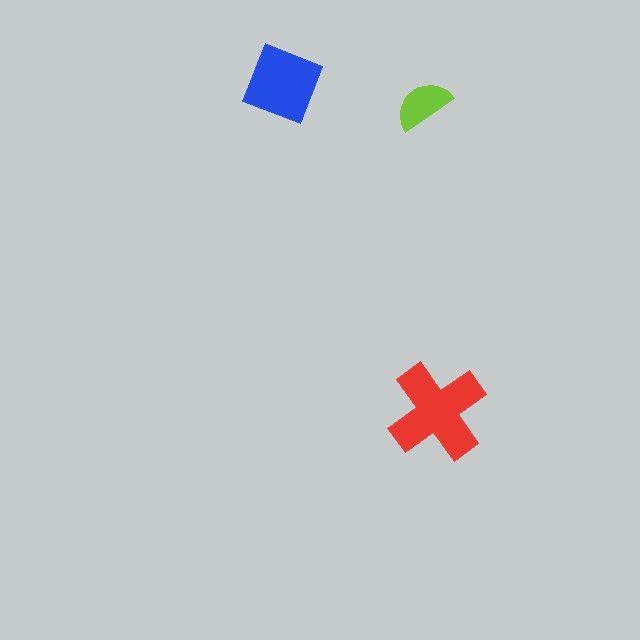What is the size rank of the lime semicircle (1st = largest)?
3rd.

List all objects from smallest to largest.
The lime semicircle, the blue diamond, the red cross.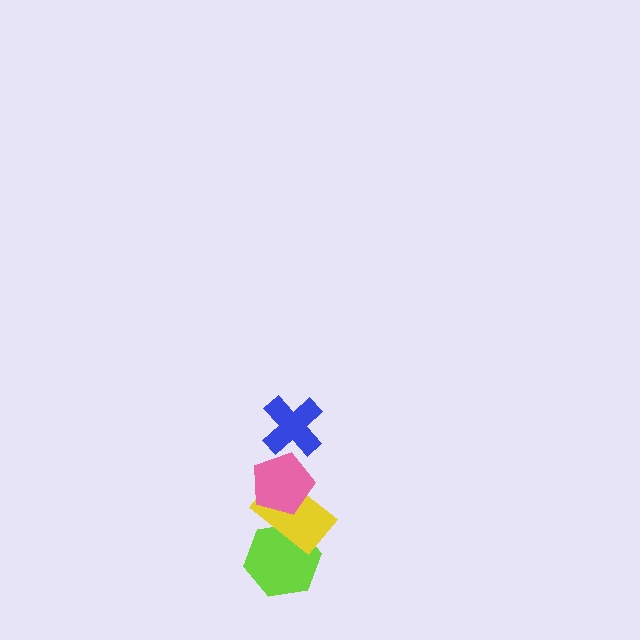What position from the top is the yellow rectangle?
The yellow rectangle is 3rd from the top.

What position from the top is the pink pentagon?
The pink pentagon is 2nd from the top.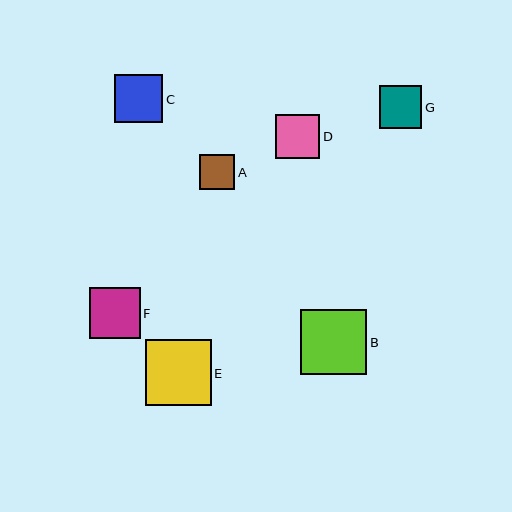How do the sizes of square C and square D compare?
Square C and square D are approximately the same size.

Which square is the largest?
Square B is the largest with a size of approximately 66 pixels.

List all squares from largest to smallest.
From largest to smallest: B, E, F, C, D, G, A.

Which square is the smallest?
Square A is the smallest with a size of approximately 35 pixels.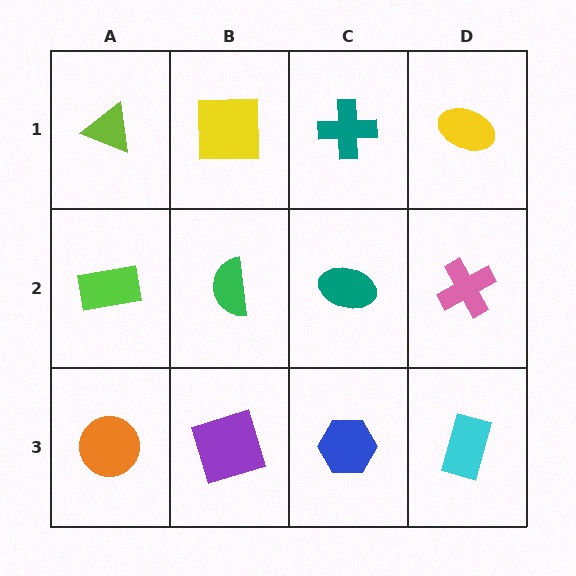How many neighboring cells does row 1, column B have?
3.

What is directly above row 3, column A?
A lime rectangle.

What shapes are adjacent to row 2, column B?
A yellow square (row 1, column B), a purple square (row 3, column B), a lime rectangle (row 2, column A), a teal ellipse (row 2, column C).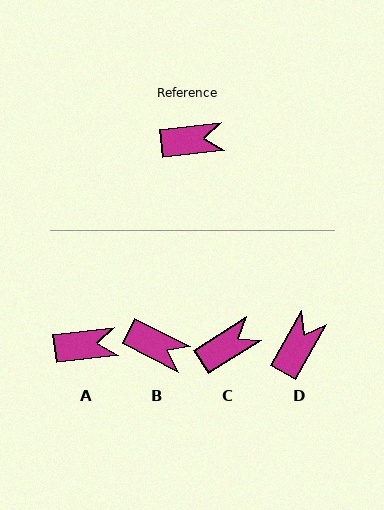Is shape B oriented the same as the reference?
No, it is off by about 34 degrees.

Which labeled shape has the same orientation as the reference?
A.